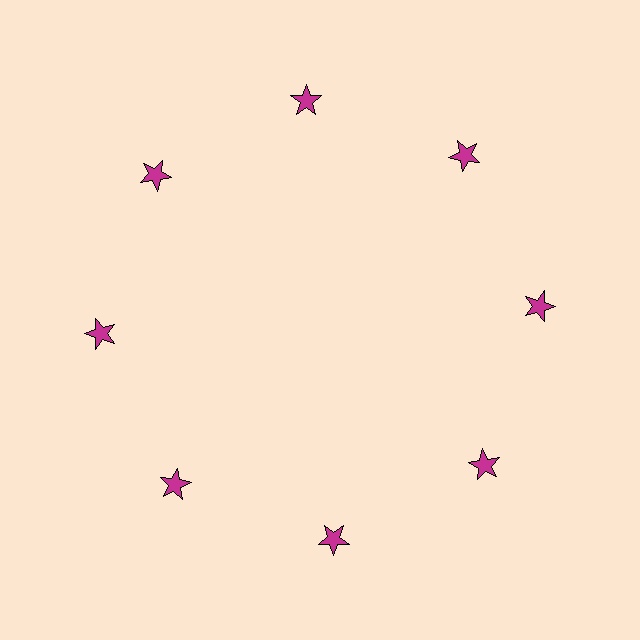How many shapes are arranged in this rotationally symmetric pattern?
There are 8 shapes, arranged in 8 groups of 1.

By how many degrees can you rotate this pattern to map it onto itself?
The pattern maps onto itself every 45 degrees of rotation.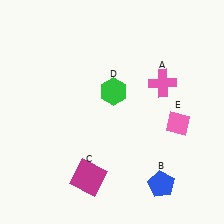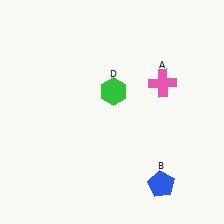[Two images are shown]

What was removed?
The pink diamond (E), the magenta square (C) were removed in Image 2.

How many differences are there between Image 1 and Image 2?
There are 2 differences between the two images.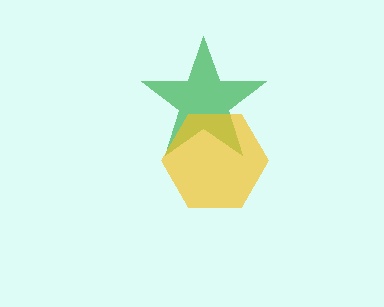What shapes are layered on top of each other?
The layered shapes are: a green star, a yellow hexagon.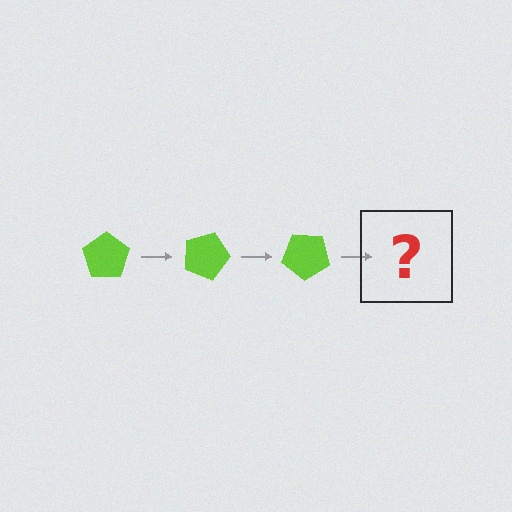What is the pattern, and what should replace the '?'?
The pattern is that the pentagon rotates 20 degrees each step. The '?' should be a lime pentagon rotated 60 degrees.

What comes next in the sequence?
The next element should be a lime pentagon rotated 60 degrees.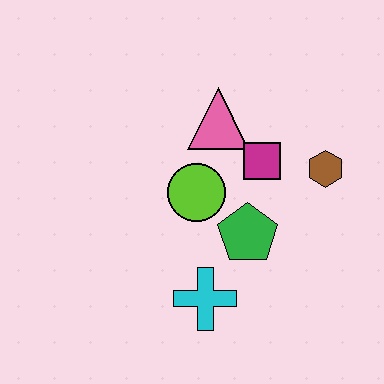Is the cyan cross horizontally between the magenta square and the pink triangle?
No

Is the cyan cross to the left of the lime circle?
No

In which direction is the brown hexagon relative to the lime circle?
The brown hexagon is to the right of the lime circle.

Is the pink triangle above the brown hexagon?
Yes